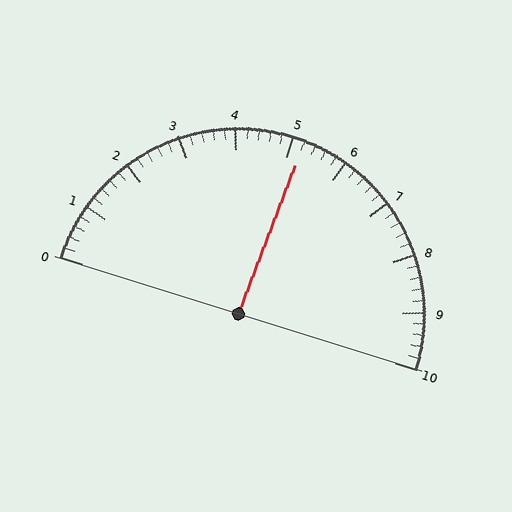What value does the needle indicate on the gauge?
The needle indicates approximately 5.2.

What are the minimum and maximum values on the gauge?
The gauge ranges from 0 to 10.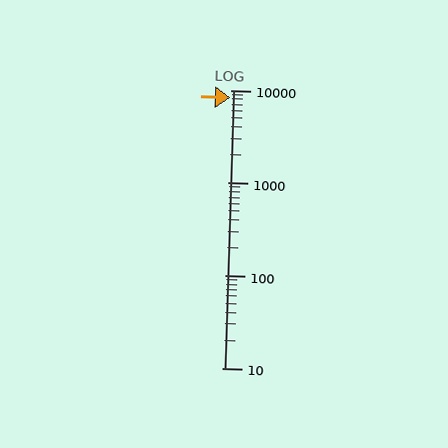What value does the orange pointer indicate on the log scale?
The pointer indicates approximately 8200.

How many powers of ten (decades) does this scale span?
The scale spans 3 decades, from 10 to 10000.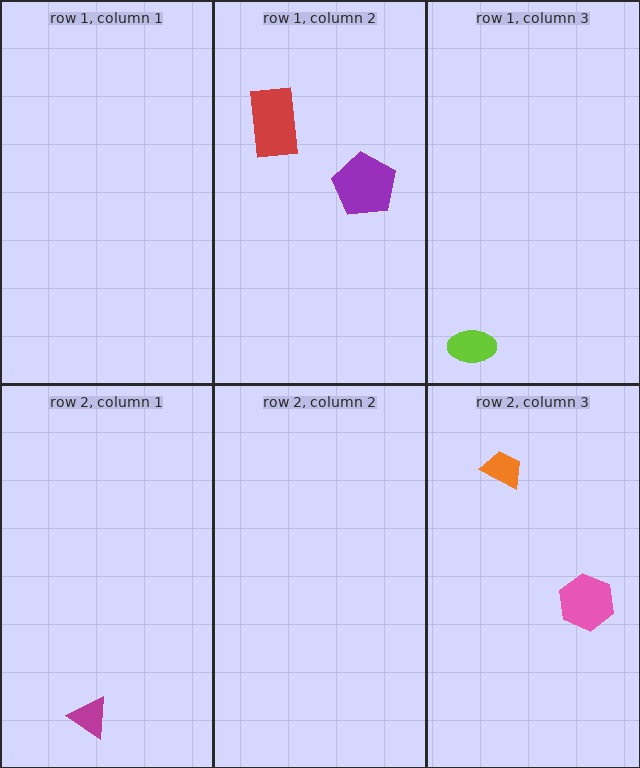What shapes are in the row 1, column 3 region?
The lime ellipse.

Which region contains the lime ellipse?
The row 1, column 3 region.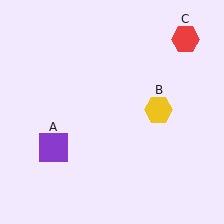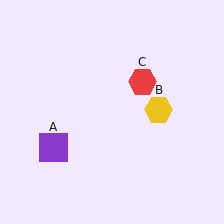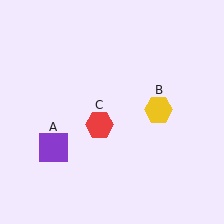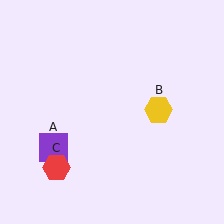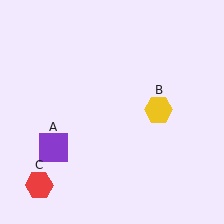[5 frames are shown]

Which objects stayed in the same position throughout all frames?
Purple square (object A) and yellow hexagon (object B) remained stationary.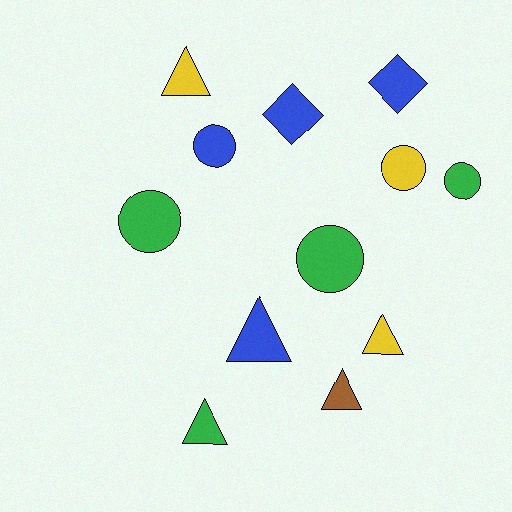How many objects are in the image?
There are 12 objects.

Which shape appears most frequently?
Triangle, with 5 objects.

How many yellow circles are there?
There is 1 yellow circle.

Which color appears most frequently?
Green, with 4 objects.